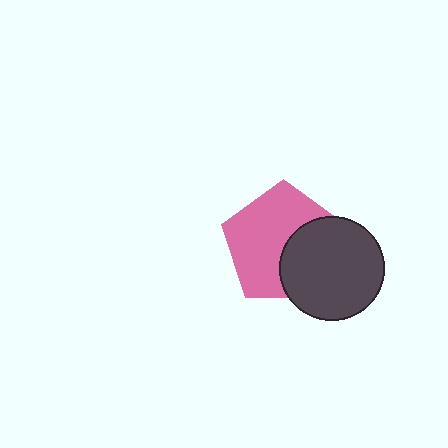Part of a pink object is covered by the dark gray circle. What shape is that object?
It is a pentagon.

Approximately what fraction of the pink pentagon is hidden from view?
Roughly 38% of the pink pentagon is hidden behind the dark gray circle.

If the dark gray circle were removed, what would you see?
You would see the complete pink pentagon.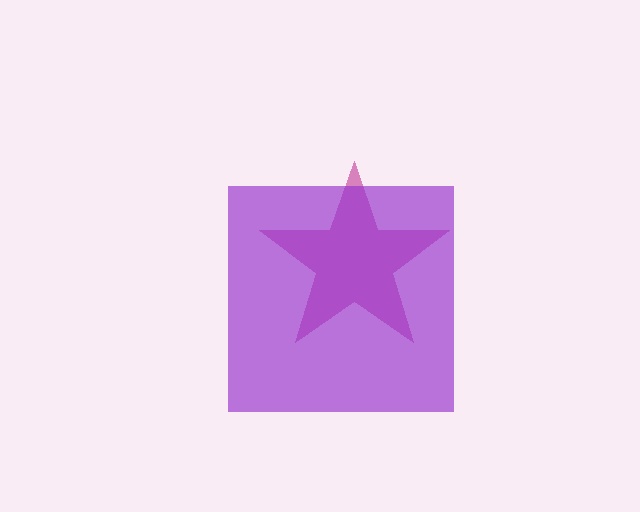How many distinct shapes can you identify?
There are 2 distinct shapes: a magenta star, a purple square.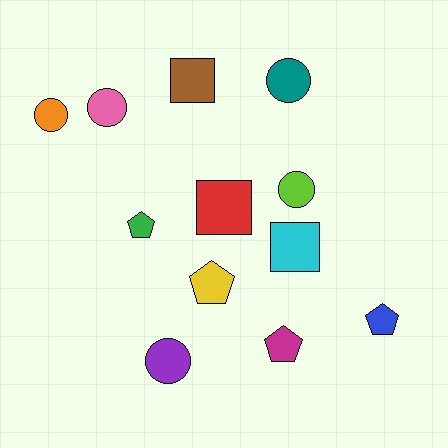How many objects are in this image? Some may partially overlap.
There are 12 objects.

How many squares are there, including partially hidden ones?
There are 3 squares.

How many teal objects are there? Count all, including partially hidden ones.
There is 1 teal object.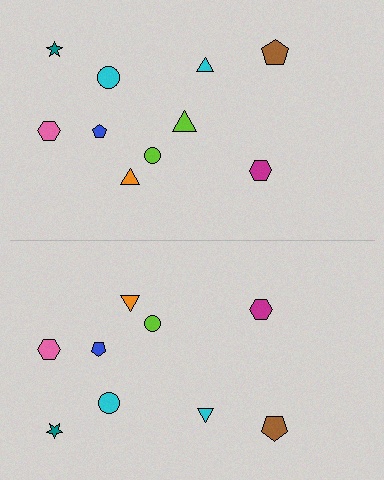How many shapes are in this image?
There are 19 shapes in this image.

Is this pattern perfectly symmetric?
No, the pattern is not perfectly symmetric. A lime triangle is missing from the bottom side.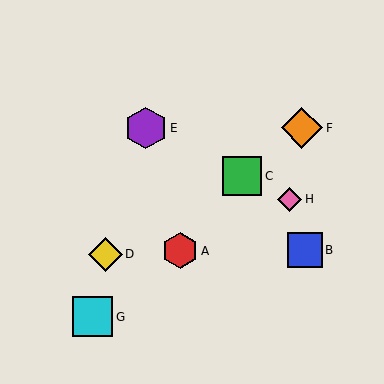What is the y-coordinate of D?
Object D is at y≈254.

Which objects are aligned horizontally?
Objects E, F are aligned horizontally.